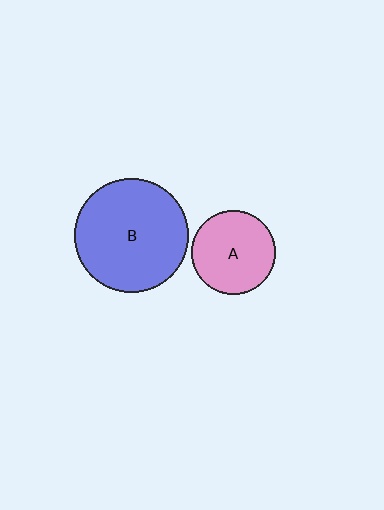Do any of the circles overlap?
No, none of the circles overlap.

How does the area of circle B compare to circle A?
Approximately 1.8 times.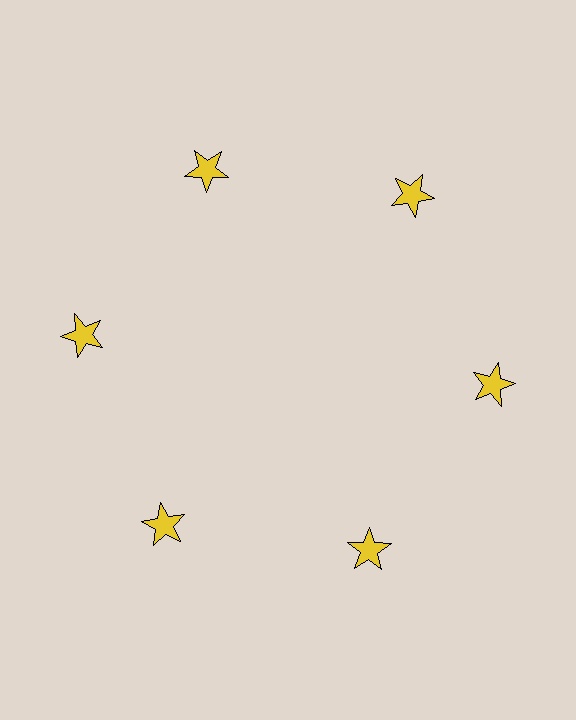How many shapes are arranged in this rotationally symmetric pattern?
There are 6 shapes, arranged in 6 groups of 1.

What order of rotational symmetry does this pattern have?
This pattern has 6-fold rotational symmetry.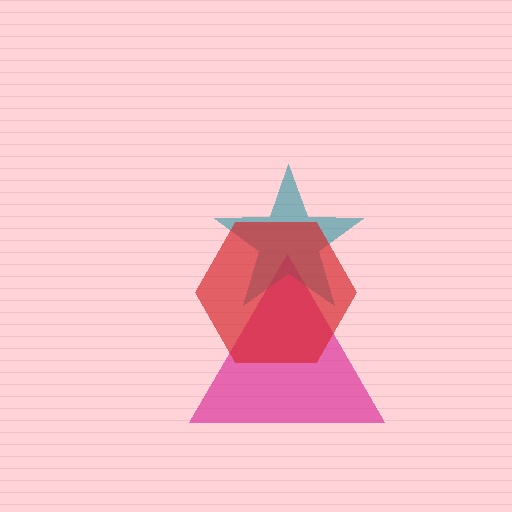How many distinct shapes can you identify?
There are 3 distinct shapes: a magenta triangle, a teal star, a red hexagon.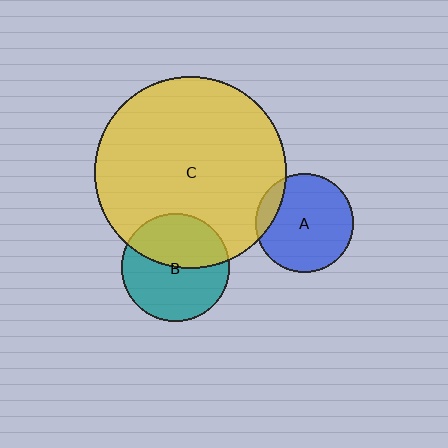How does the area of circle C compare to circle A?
Approximately 3.8 times.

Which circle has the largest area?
Circle C (yellow).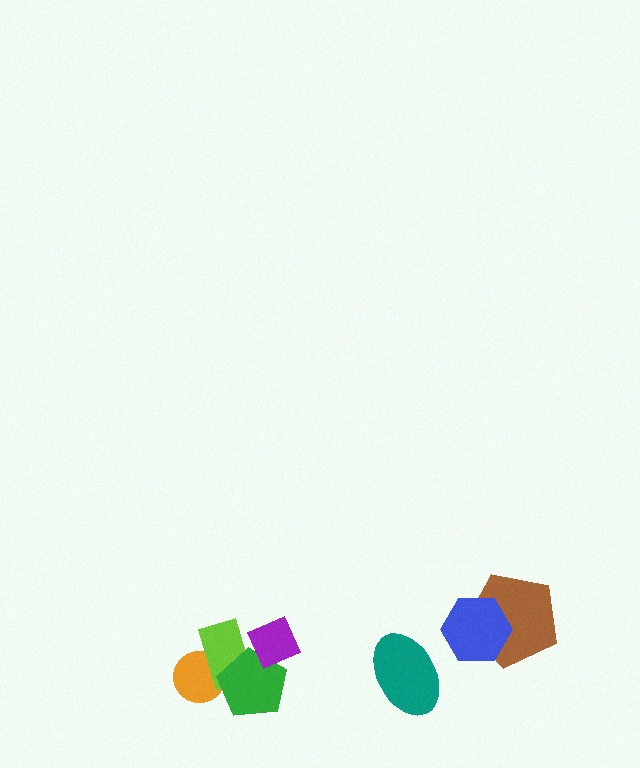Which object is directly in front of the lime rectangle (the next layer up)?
The green pentagon is directly in front of the lime rectangle.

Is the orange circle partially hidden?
Yes, it is partially covered by another shape.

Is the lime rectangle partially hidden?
Yes, it is partially covered by another shape.